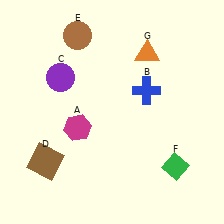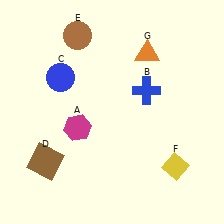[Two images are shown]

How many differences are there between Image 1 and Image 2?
There are 2 differences between the two images.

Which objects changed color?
C changed from purple to blue. F changed from green to yellow.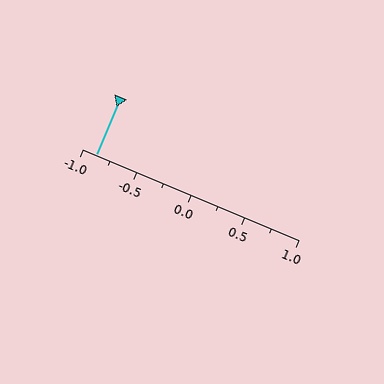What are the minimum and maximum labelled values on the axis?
The axis runs from -1.0 to 1.0.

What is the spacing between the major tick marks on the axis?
The major ticks are spaced 0.5 apart.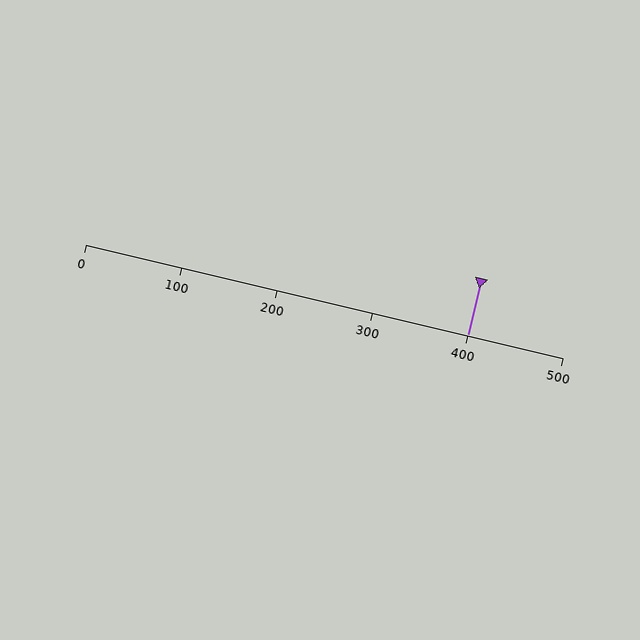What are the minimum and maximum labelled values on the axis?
The axis runs from 0 to 500.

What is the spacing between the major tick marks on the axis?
The major ticks are spaced 100 apart.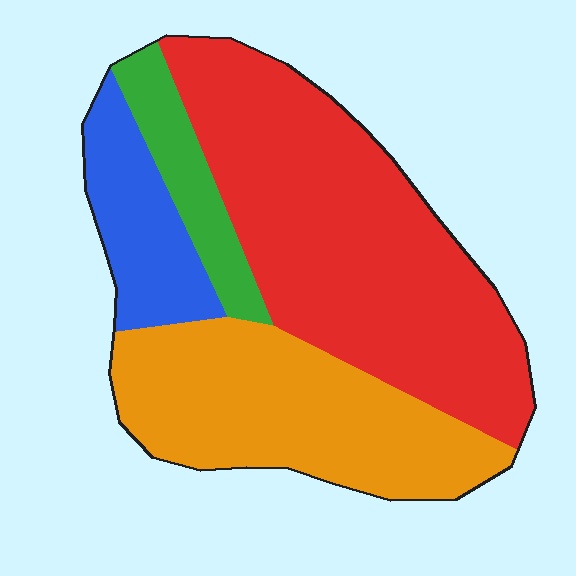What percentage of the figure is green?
Green takes up about one tenth (1/10) of the figure.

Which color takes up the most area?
Red, at roughly 45%.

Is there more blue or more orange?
Orange.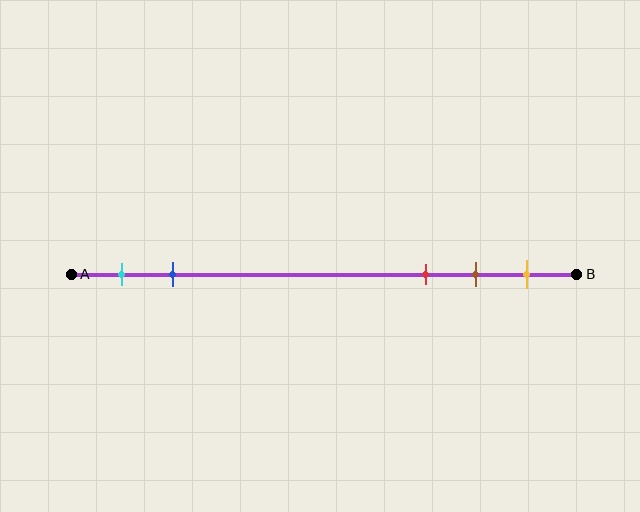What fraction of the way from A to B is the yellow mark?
The yellow mark is approximately 90% (0.9) of the way from A to B.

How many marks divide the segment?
There are 5 marks dividing the segment.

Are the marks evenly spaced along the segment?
No, the marks are not evenly spaced.